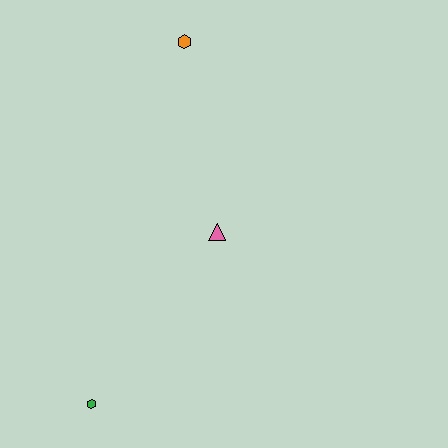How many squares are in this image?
There are no squares.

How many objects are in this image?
There are 3 objects.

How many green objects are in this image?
There is 1 green object.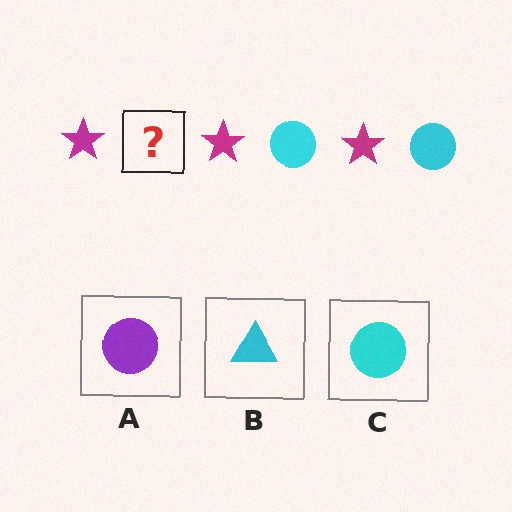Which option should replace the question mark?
Option C.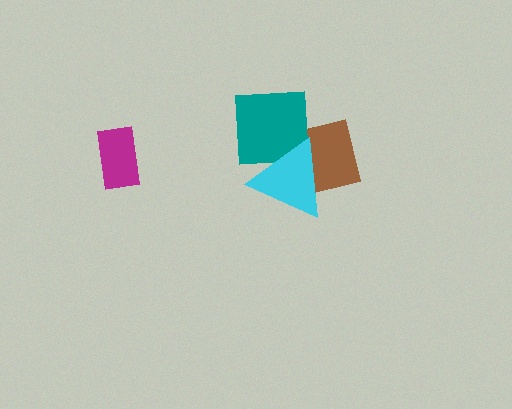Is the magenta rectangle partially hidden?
No, no other shape covers it.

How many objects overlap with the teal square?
2 objects overlap with the teal square.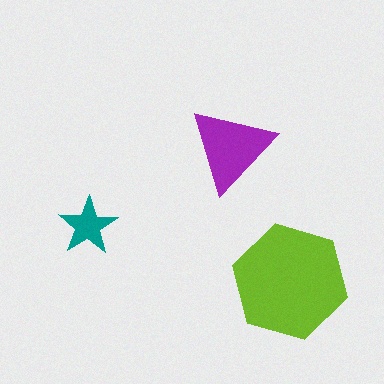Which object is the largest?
The lime hexagon.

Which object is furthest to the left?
The teal star is leftmost.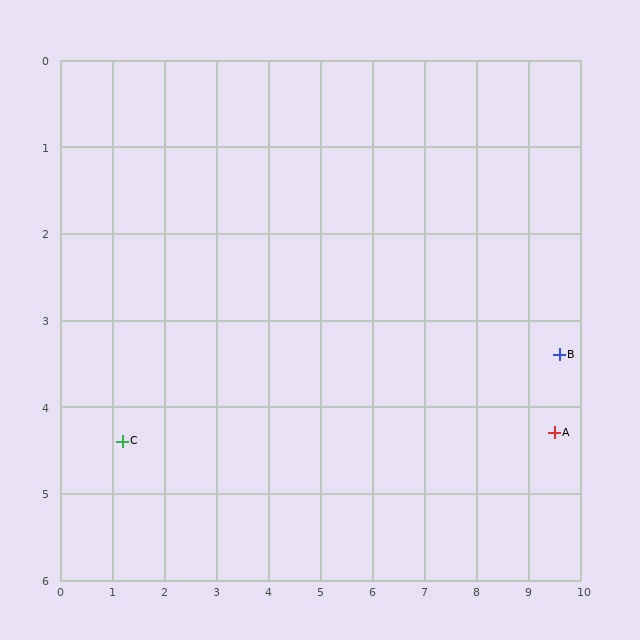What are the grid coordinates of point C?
Point C is at approximately (1.2, 4.4).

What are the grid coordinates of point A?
Point A is at approximately (9.5, 4.3).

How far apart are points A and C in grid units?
Points A and C are about 8.3 grid units apart.